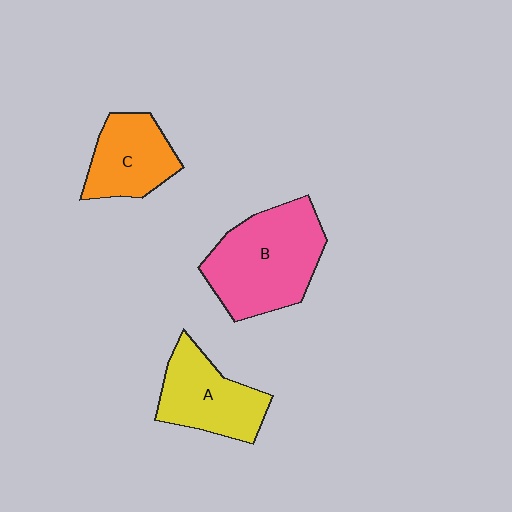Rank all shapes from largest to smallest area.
From largest to smallest: B (pink), A (yellow), C (orange).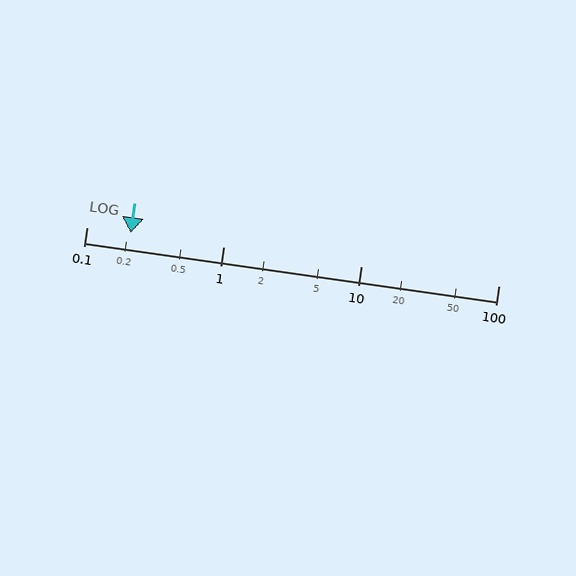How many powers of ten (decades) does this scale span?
The scale spans 3 decades, from 0.1 to 100.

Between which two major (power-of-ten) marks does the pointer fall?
The pointer is between 0.1 and 1.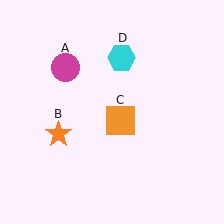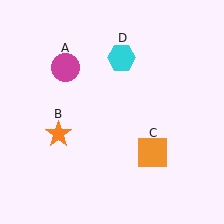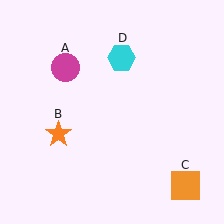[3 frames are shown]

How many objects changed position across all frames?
1 object changed position: orange square (object C).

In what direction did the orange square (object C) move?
The orange square (object C) moved down and to the right.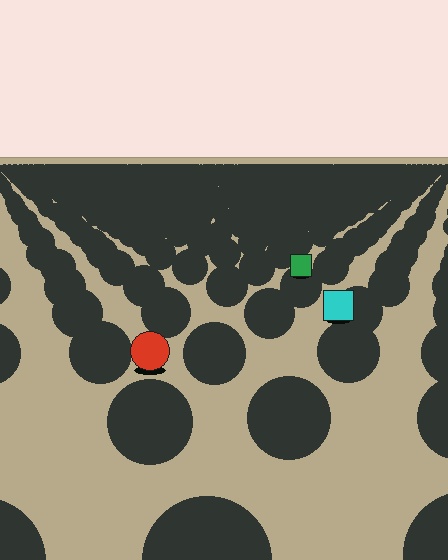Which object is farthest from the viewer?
The green square is farthest from the viewer. It appears smaller and the ground texture around it is denser.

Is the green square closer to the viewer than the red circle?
No. The red circle is closer — you can tell from the texture gradient: the ground texture is coarser near it.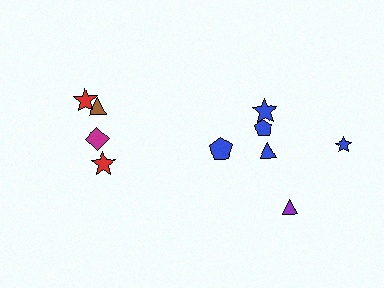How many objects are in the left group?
There are 4 objects.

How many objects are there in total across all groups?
There are 10 objects.